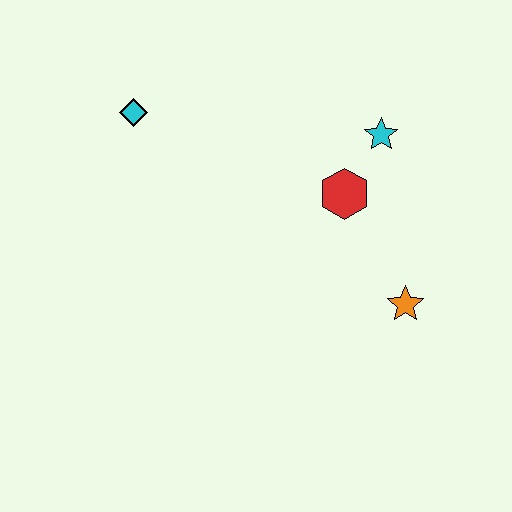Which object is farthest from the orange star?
The cyan diamond is farthest from the orange star.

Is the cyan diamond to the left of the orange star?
Yes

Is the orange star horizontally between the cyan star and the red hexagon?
No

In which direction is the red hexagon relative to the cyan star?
The red hexagon is below the cyan star.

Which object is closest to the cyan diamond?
The red hexagon is closest to the cyan diamond.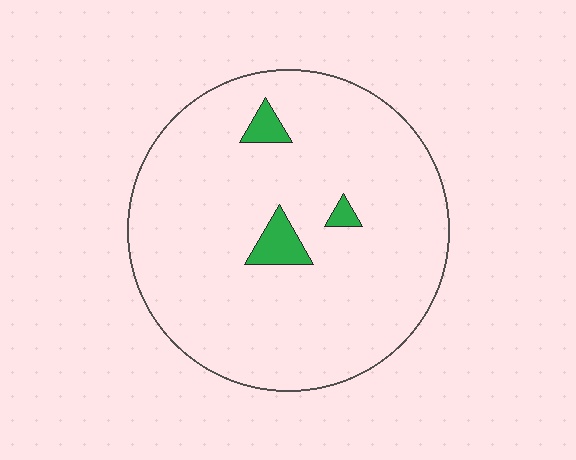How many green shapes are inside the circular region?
3.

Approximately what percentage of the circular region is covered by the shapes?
Approximately 5%.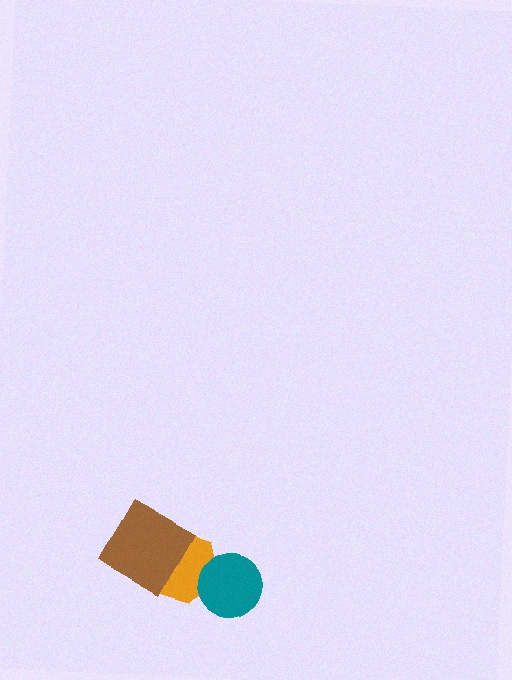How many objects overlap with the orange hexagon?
2 objects overlap with the orange hexagon.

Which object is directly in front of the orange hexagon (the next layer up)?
The brown square is directly in front of the orange hexagon.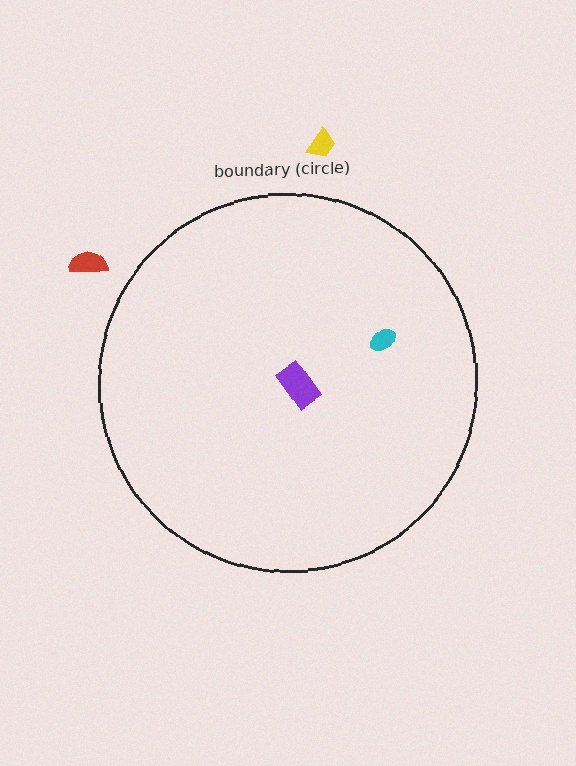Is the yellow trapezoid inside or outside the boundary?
Outside.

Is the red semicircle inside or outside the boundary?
Outside.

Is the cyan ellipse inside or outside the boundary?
Inside.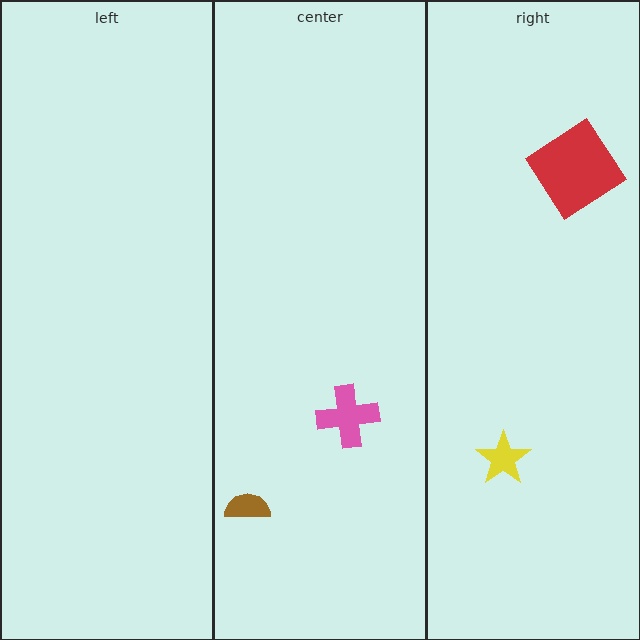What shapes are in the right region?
The red diamond, the yellow star.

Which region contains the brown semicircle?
The center region.